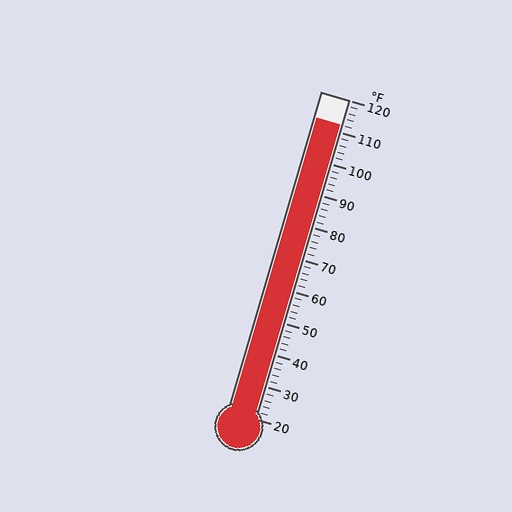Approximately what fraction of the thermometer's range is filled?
The thermometer is filled to approximately 90% of its range.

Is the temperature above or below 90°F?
The temperature is above 90°F.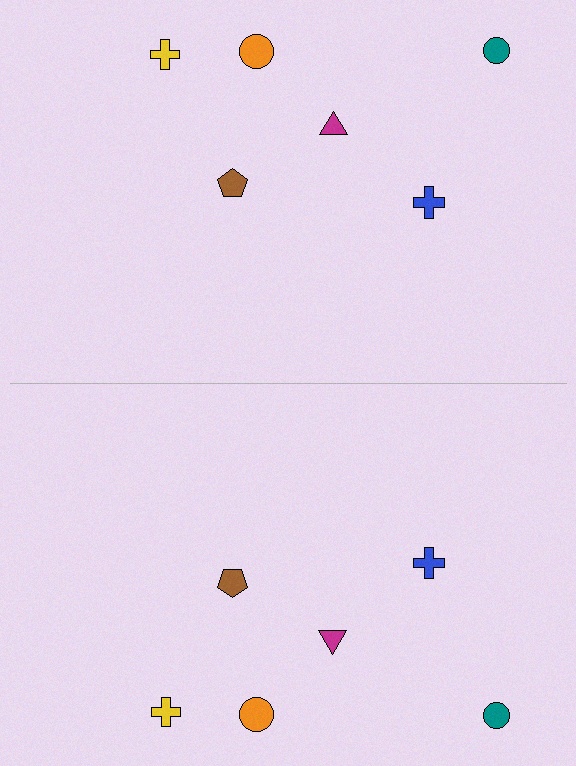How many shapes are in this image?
There are 12 shapes in this image.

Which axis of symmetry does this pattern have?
The pattern has a horizontal axis of symmetry running through the center of the image.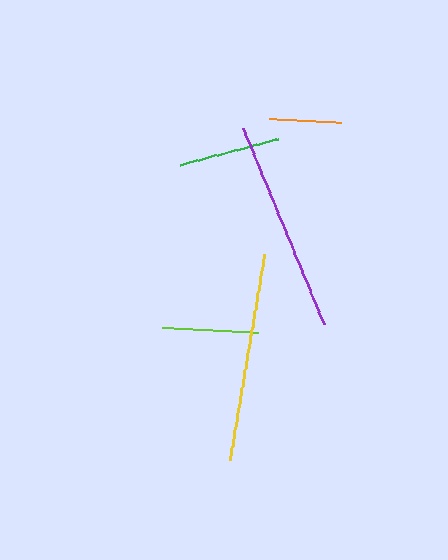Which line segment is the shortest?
The orange line is the shortest at approximately 72 pixels.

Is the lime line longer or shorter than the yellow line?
The yellow line is longer than the lime line.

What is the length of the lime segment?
The lime segment is approximately 96 pixels long.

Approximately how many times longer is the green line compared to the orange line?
The green line is approximately 1.4 times the length of the orange line.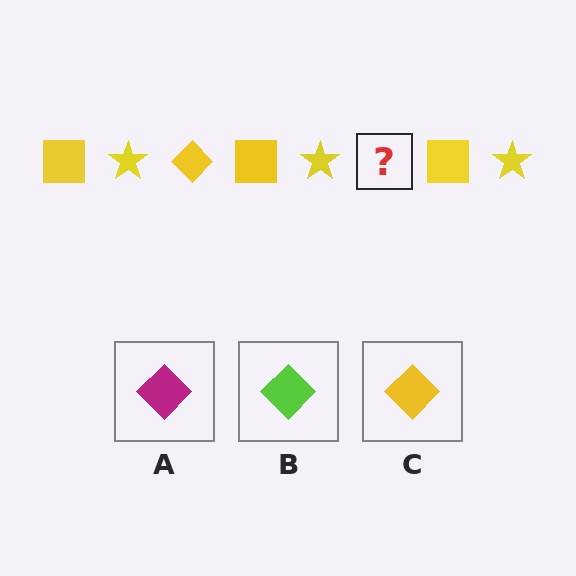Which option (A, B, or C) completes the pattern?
C.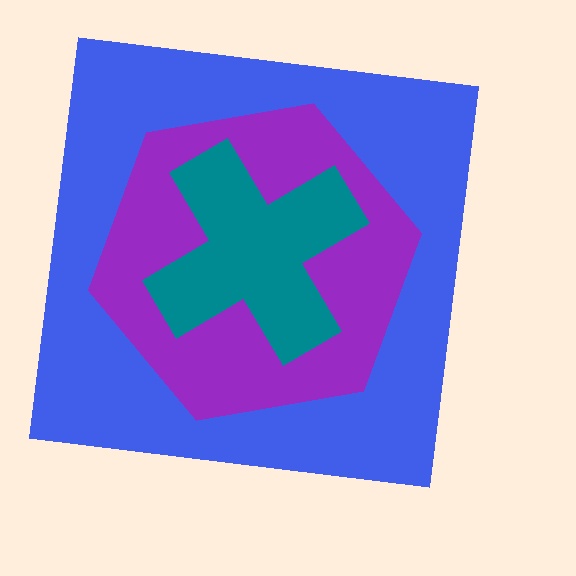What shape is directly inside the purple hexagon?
The teal cross.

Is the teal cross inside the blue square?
Yes.